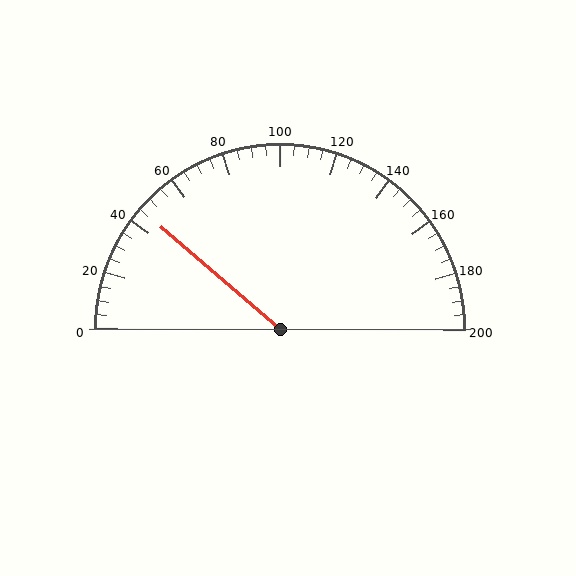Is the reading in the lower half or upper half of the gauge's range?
The reading is in the lower half of the range (0 to 200).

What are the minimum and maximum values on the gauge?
The gauge ranges from 0 to 200.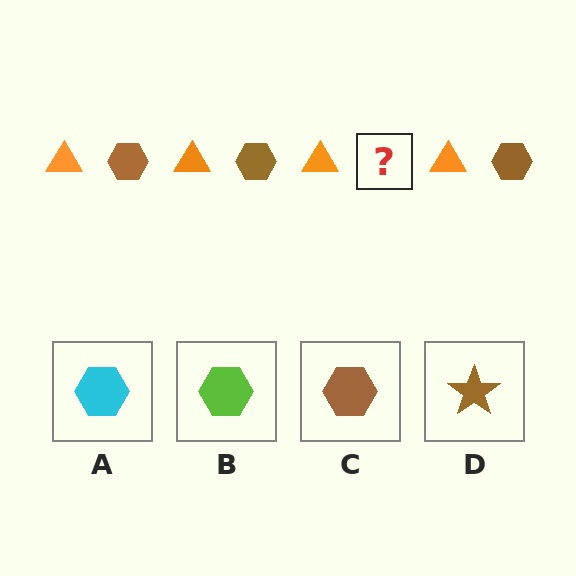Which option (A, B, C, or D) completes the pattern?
C.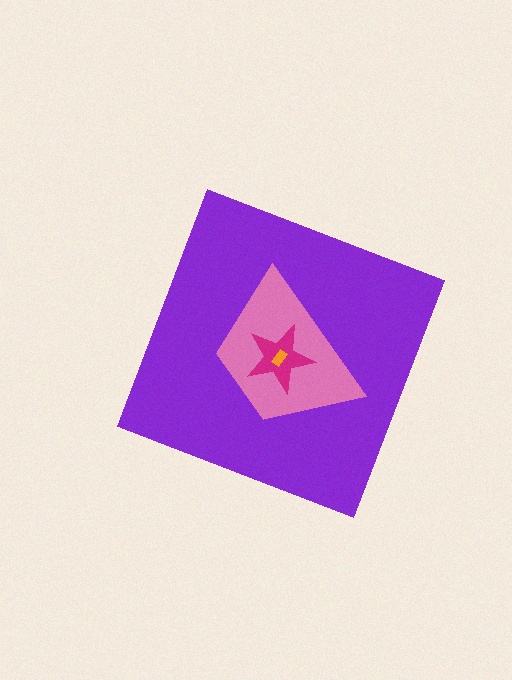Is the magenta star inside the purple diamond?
Yes.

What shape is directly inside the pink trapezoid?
The magenta star.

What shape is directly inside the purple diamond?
The pink trapezoid.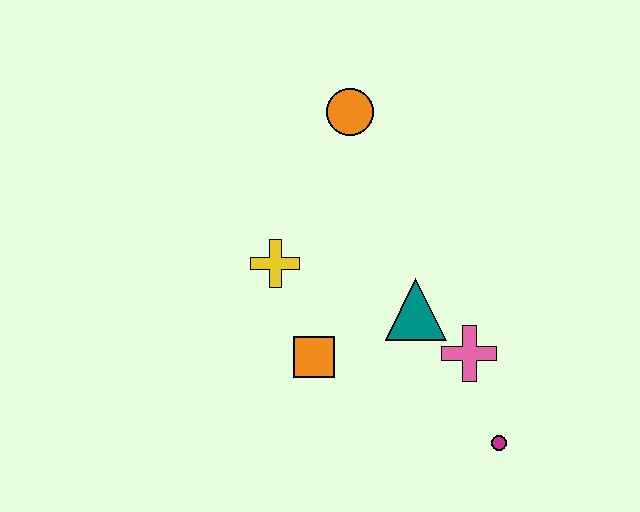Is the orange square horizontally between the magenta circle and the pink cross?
No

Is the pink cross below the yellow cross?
Yes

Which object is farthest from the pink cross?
The orange circle is farthest from the pink cross.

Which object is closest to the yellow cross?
The orange square is closest to the yellow cross.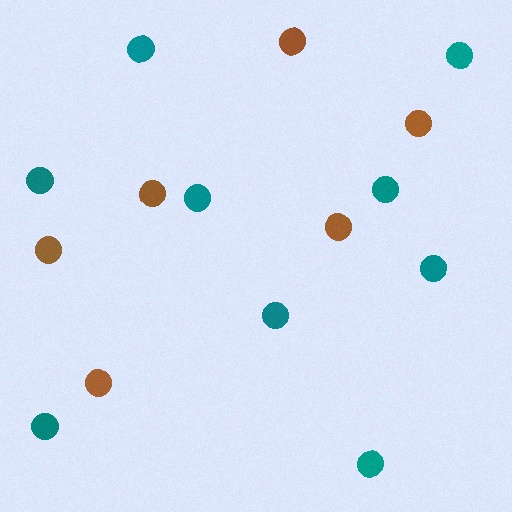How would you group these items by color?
There are 2 groups: one group of brown circles (6) and one group of teal circles (9).